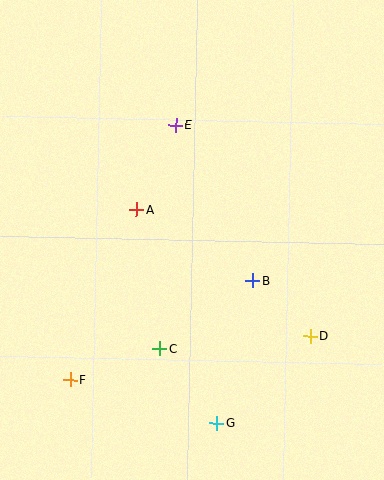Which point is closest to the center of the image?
Point A at (136, 209) is closest to the center.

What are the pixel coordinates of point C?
Point C is at (159, 348).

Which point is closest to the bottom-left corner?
Point F is closest to the bottom-left corner.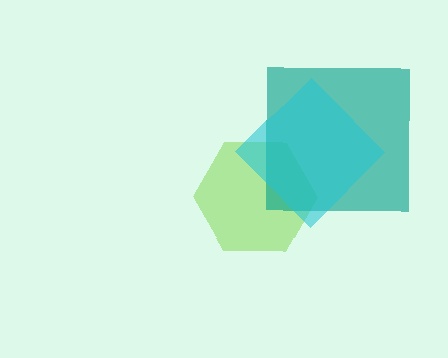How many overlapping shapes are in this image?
There are 3 overlapping shapes in the image.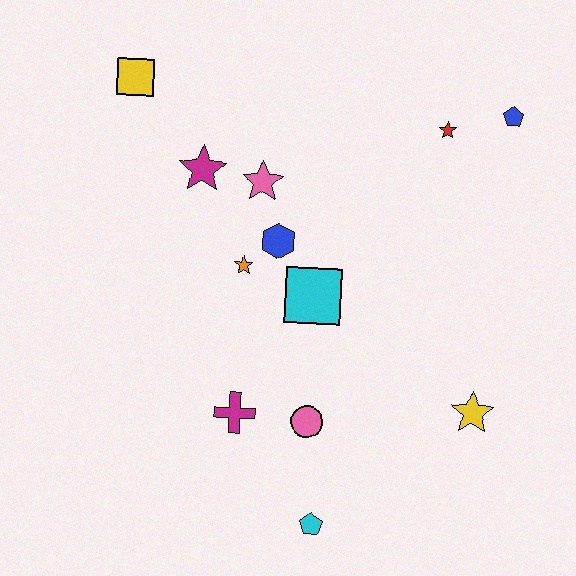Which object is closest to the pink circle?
The magenta cross is closest to the pink circle.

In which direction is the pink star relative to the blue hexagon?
The pink star is above the blue hexagon.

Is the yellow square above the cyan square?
Yes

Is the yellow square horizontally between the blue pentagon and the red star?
No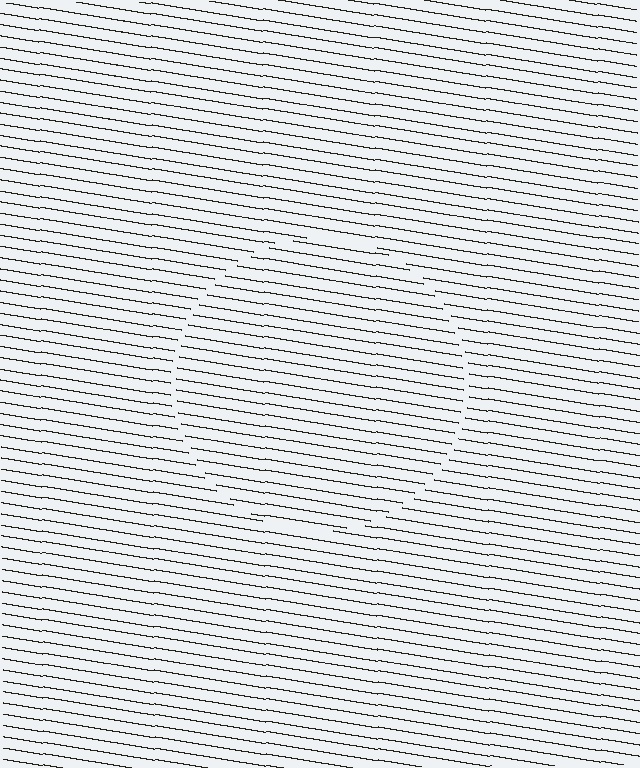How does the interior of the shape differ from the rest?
The interior of the shape contains the same grating, shifted by half a period — the contour is defined by the phase discontinuity where line-ends from the inner and outer gratings abut.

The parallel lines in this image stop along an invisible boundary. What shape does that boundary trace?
An illusory circle. The interior of the shape contains the same grating, shifted by half a period — the contour is defined by the phase discontinuity where line-ends from the inner and outer gratings abut.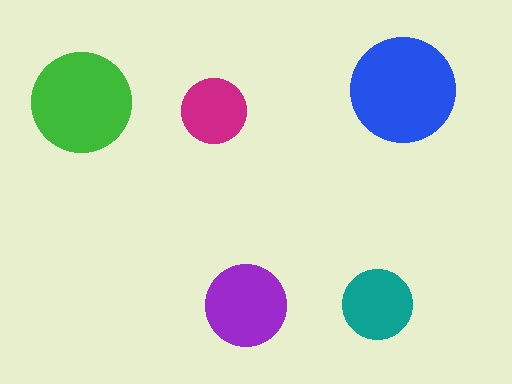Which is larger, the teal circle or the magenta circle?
The teal one.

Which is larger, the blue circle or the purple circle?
The blue one.